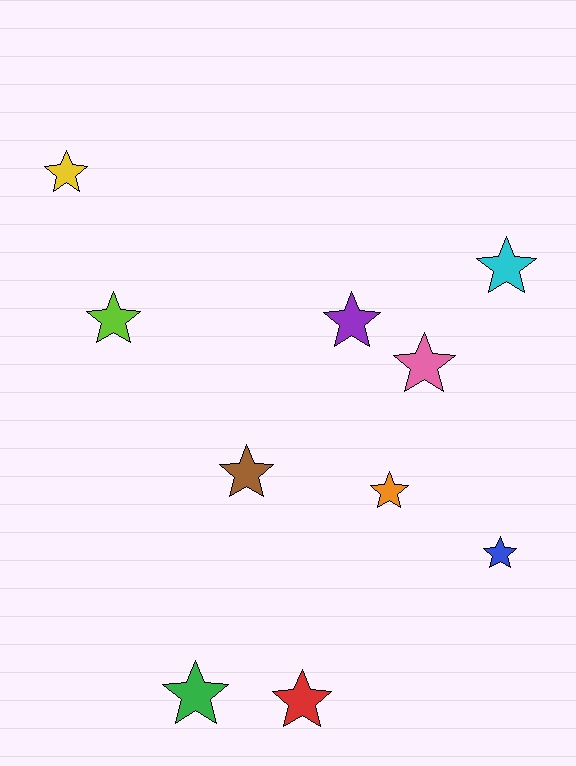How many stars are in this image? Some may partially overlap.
There are 10 stars.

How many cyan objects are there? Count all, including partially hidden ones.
There is 1 cyan object.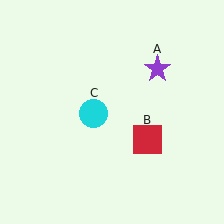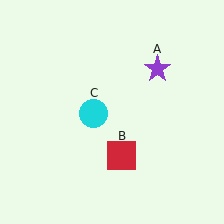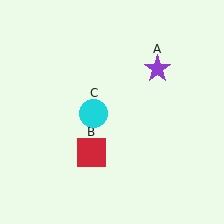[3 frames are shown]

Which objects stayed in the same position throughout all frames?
Purple star (object A) and cyan circle (object C) remained stationary.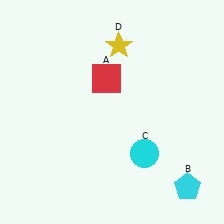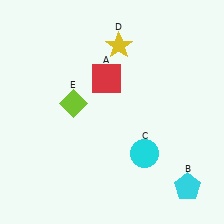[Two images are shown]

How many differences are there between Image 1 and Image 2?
There is 1 difference between the two images.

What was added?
A lime diamond (E) was added in Image 2.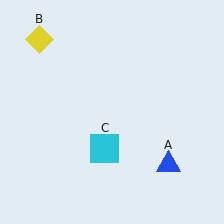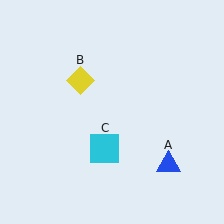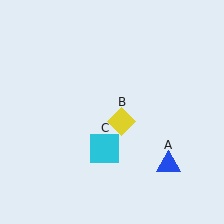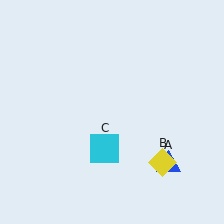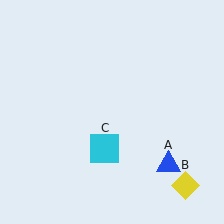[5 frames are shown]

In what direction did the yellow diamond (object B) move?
The yellow diamond (object B) moved down and to the right.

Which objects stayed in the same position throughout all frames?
Blue triangle (object A) and cyan square (object C) remained stationary.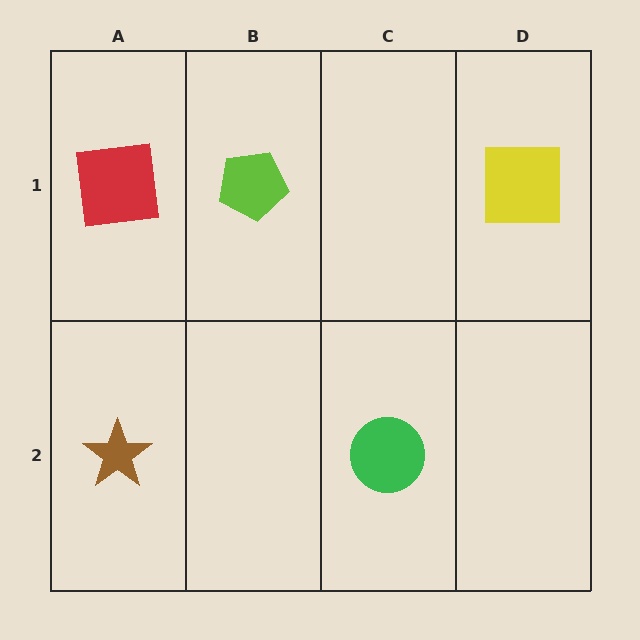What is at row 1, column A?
A red square.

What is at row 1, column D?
A yellow square.